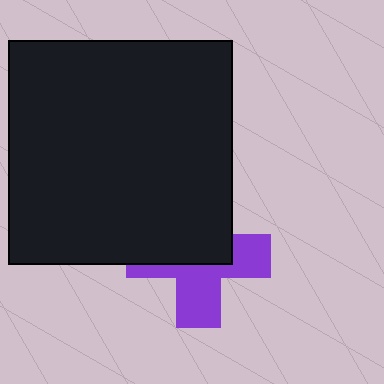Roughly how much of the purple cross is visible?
About half of it is visible (roughly 48%).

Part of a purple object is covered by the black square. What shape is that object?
It is a cross.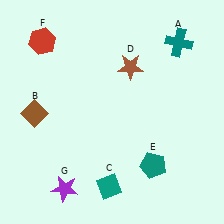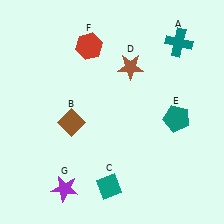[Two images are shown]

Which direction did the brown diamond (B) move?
The brown diamond (B) moved right.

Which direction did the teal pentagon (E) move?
The teal pentagon (E) moved up.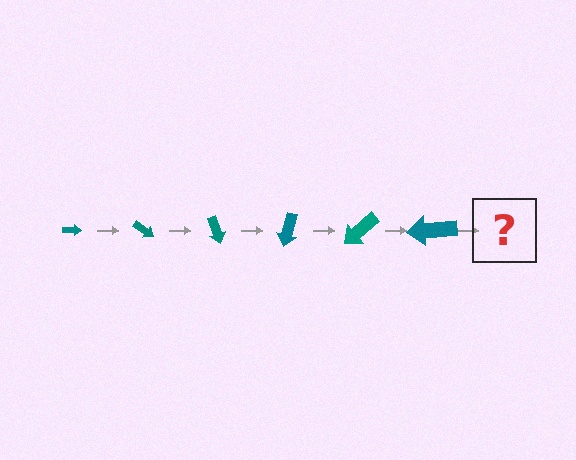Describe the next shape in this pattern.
It should be an arrow, larger than the previous one and rotated 210 degrees from the start.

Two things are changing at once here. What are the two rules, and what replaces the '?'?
The two rules are that the arrow grows larger each step and it rotates 35 degrees each step. The '?' should be an arrow, larger than the previous one and rotated 210 degrees from the start.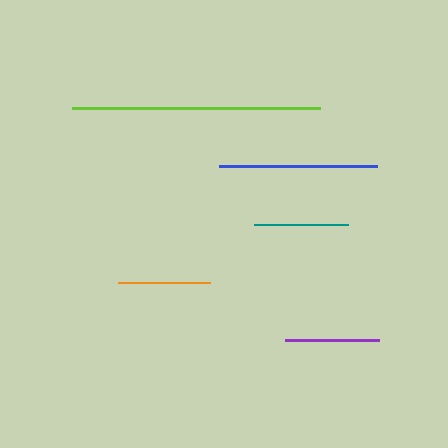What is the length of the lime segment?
The lime segment is approximately 248 pixels long.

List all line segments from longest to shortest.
From longest to shortest: lime, blue, purple, teal, orange.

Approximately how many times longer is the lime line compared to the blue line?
The lime line is approximately 1.6 times the length of the blue line.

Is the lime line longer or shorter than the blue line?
The lime line is longer than the blue line.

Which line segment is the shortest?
The orange line is the shortest at approximately 92 pixels.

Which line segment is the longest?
The lime line is the longest at approximately 248 pixels.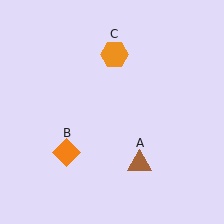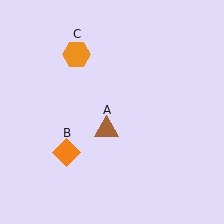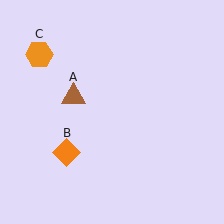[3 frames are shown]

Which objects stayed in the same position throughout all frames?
Orange diamond (object B) remained stationary.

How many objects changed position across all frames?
2 objects changed position: brown triangle (object A), orange hexagon (object C).